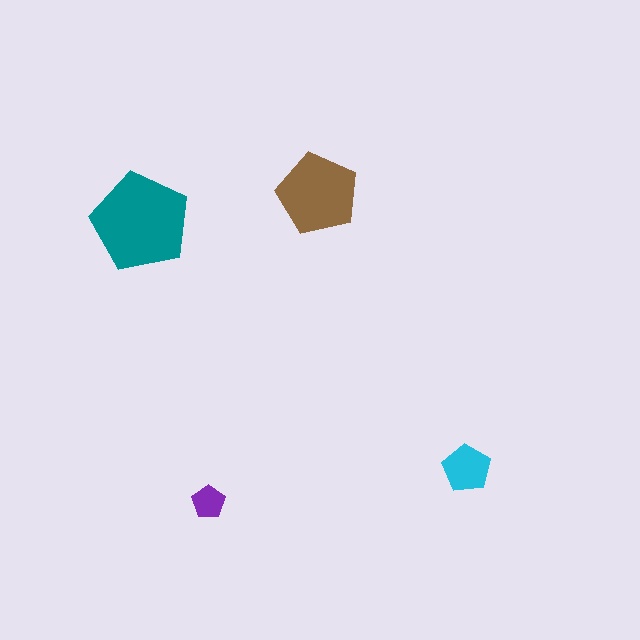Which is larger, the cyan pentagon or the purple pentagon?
The cyan one.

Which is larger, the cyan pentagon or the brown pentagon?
The brown one.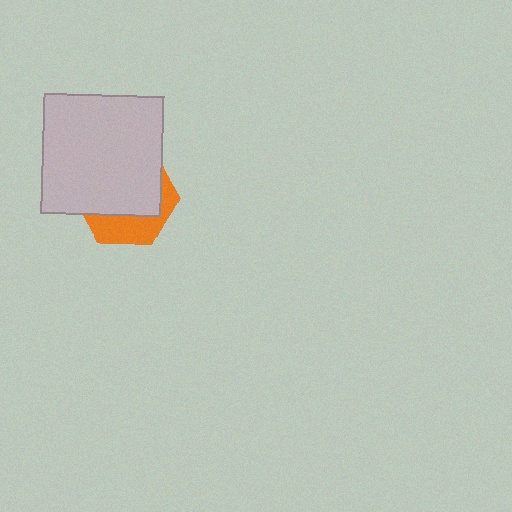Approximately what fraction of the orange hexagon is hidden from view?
Roughly 66% of the orange hexagon is hidden behind the light gray square.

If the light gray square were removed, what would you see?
You would see the complete orange hexagon.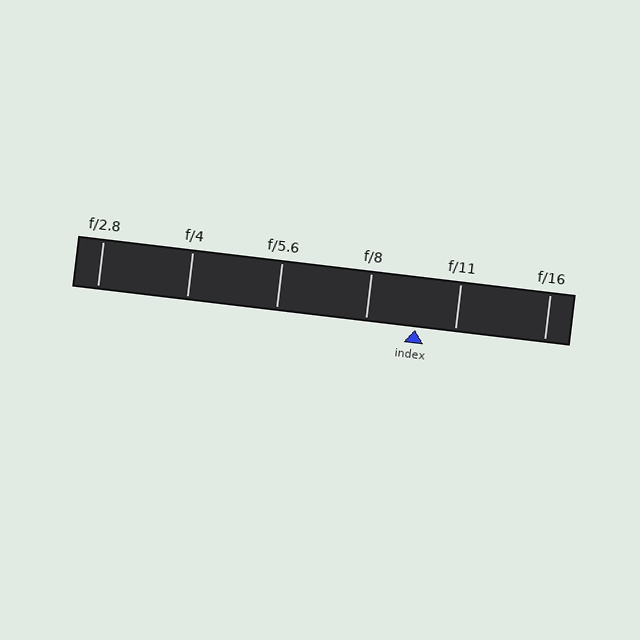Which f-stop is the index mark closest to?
The index mark is closest to f/11.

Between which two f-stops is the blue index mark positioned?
The index mark is between f/8 and f/11.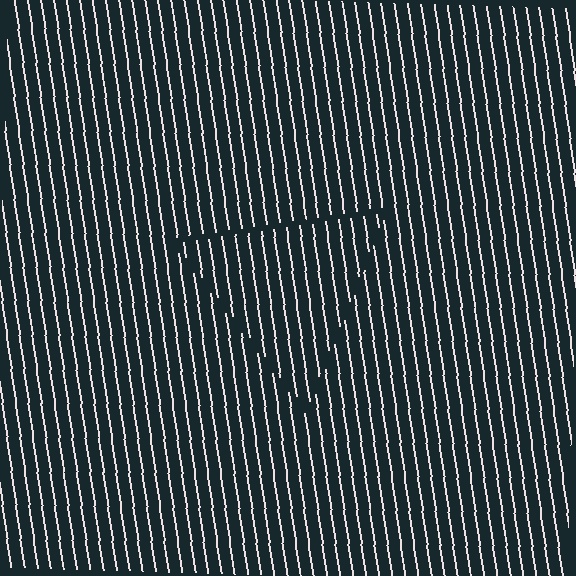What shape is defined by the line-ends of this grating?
An illusory triangle. The interior of the shape contains the same grating, shifted by half a period — the contour is defined by the phase discontinuity where line-ends from the inner and outer gratings abut.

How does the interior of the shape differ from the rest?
The interior of the shape contains the same grating, shifted by half a period — the contour is defined by the phase discontinuity where line-ends from the inner and outer gratings abut.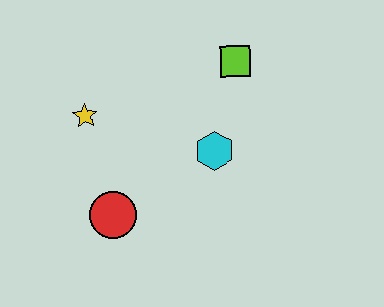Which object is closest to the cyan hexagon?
The lime square is closest to the cyan hexagon.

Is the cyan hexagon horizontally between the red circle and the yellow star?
No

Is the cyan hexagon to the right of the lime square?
No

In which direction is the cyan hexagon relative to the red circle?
The cyan hexagon is to the right of the red circle.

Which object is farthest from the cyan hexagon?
The yellow star is farthest from the cyan hexagon.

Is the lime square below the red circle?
No